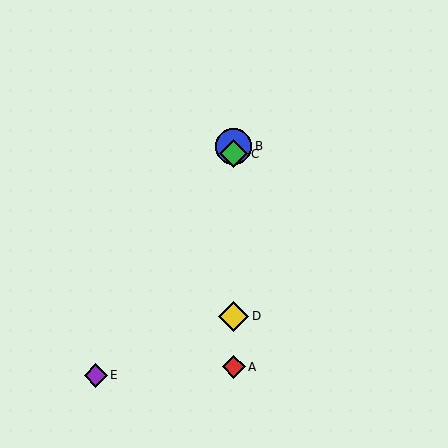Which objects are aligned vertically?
Objects A, B, C, D are aligned vertically.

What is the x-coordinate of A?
Object A is at x≈234.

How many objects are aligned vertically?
4 objects (A, B, C, D) are aligned vertically.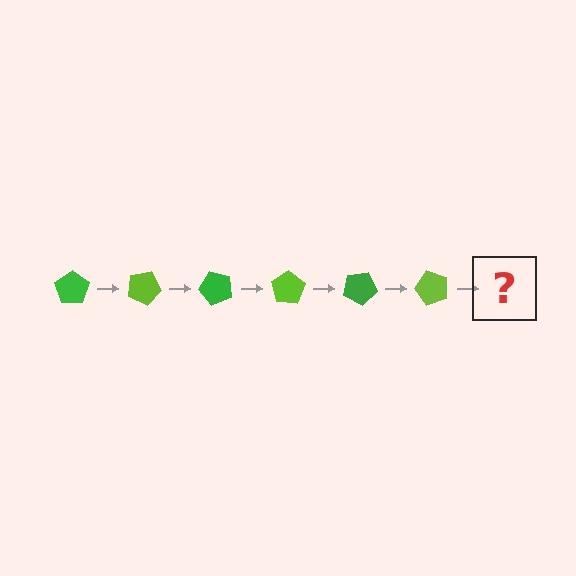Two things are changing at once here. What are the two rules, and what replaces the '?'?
The two rules are that it rotates 25 degrees each step and the color cycles through green and lime. The '?' should be a green pentagon, rotated 150 degrees from the start.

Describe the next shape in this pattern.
It should be a green pentagon, rotated 150 degrees from the start.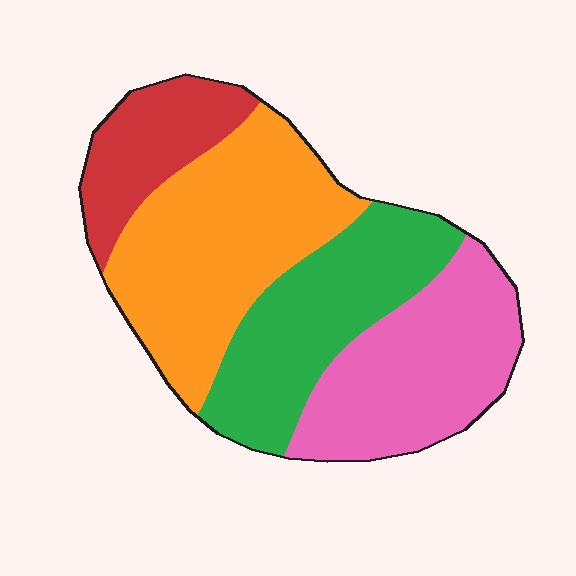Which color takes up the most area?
Orange, at roughly 35%.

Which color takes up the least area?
Red, at roughly 15%.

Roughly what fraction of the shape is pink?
Pink covers about 25% of the shape.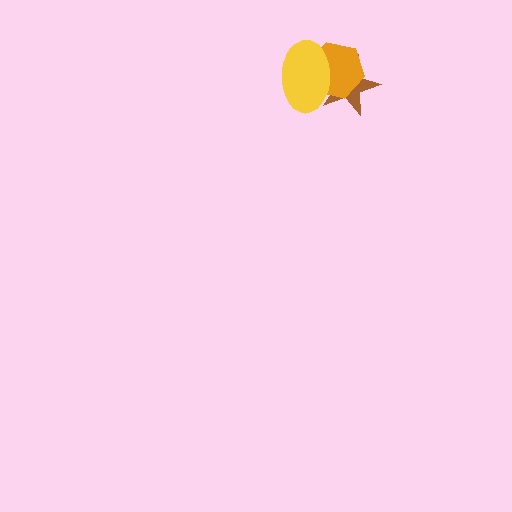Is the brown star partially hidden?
Yes, it is partially covered by another shape.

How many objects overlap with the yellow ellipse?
2 objects overlap with the yellow ellipse.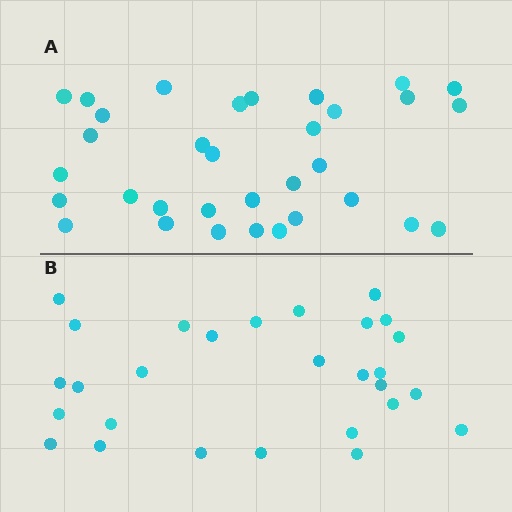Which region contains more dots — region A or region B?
Region A (the top region) has more dots.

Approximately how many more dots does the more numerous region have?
Region A has about 5 more dots than region B.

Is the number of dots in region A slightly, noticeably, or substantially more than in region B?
Region A has only slightly more — the two regions are fairly close. The ratio is roughly 1.2 to 1.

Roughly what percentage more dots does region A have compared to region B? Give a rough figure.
About 20% more.